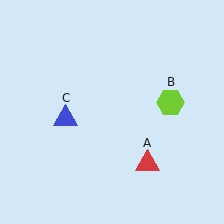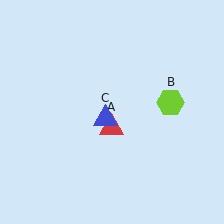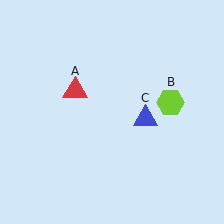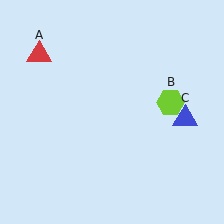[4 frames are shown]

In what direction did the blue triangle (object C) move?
The blue triangle (object C) moved right.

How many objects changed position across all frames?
2 objects changed position: red triangle (object A), blue triangle (object C).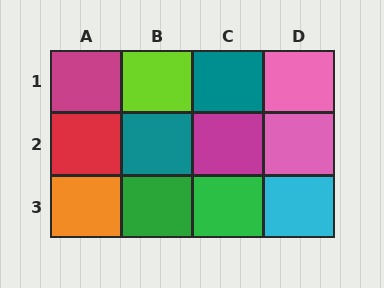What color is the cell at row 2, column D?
Pink.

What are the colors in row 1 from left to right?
Magenta, lime, teal, pink.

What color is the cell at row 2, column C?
Magenta.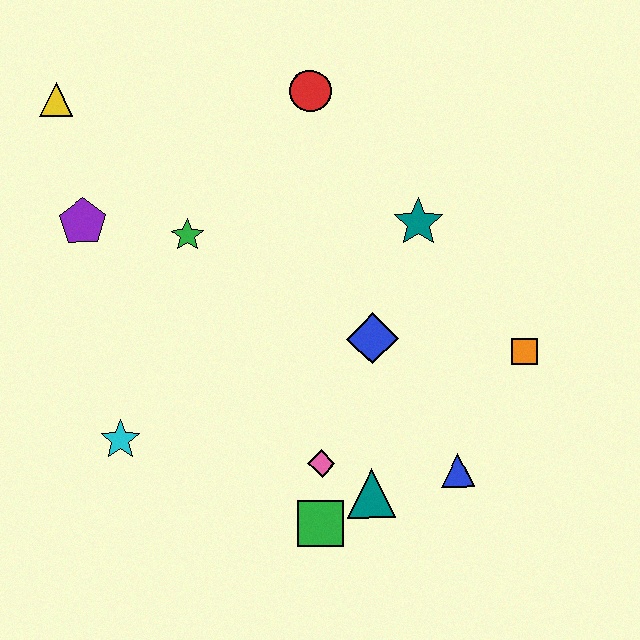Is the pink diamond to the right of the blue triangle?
No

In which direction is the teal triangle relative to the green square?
The teal triangle is to the right of the green square.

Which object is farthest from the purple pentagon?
The orange square is farthest from the purple pentagon.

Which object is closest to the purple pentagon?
The green star is closest to the purple pentagon.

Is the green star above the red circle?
No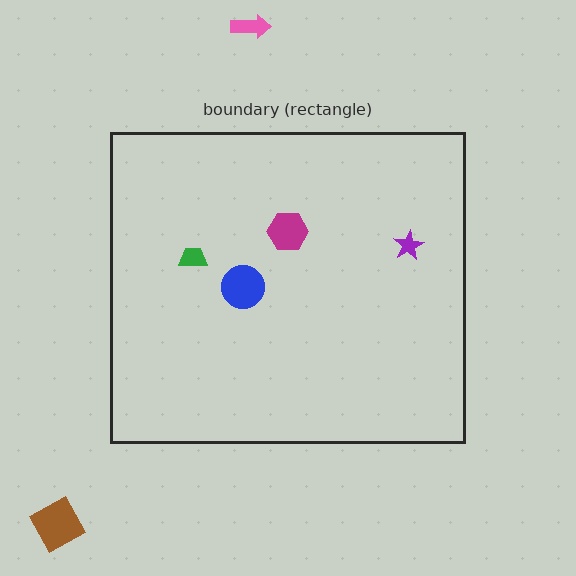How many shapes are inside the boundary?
4 inside, 2 outside.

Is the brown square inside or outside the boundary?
Outside.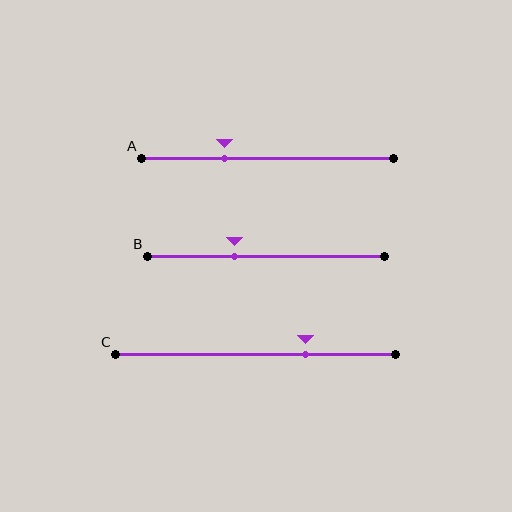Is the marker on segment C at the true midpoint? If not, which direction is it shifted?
No, the marker on segment C is shifted to the right by about 18% of the segment length.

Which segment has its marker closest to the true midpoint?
Segment B has its marker closest to the true midpoint.